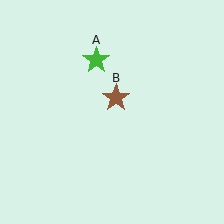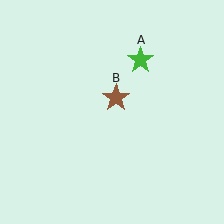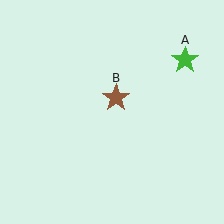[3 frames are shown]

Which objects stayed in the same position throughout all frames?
Brown star (object B) remained stationary.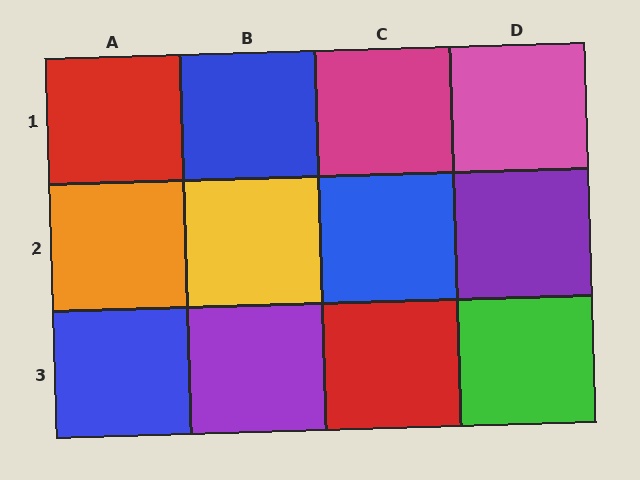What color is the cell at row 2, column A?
Orange.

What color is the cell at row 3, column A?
Blue.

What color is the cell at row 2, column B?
Yellow.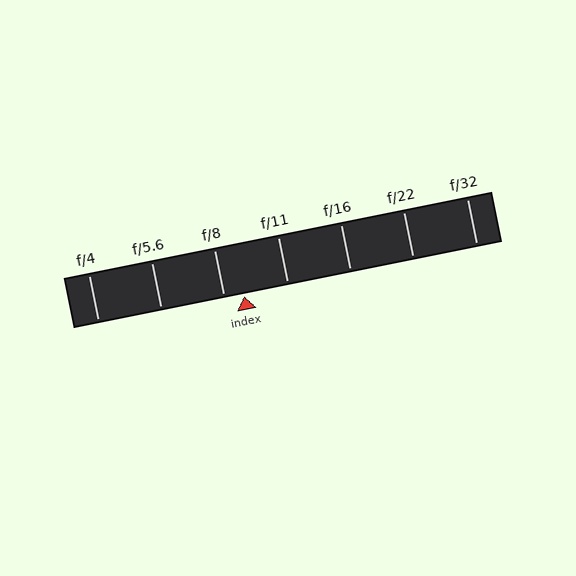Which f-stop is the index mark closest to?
The index mark is closest to f/8.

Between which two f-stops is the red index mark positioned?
The index mark is between f/8 and f/11.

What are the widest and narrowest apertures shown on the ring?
The widest aperture shown is f/4 and the narrowest is f/32.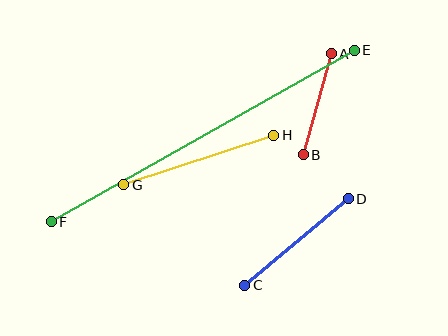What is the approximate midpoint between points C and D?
The midpoint is at approximately (297, 242) pixels.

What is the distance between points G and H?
The distance is approximately 158 pixels.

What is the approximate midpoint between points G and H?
The midpoint is at approximately (199, 160) pixels.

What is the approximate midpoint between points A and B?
The midpoint is at approximately (317, 104) pixels.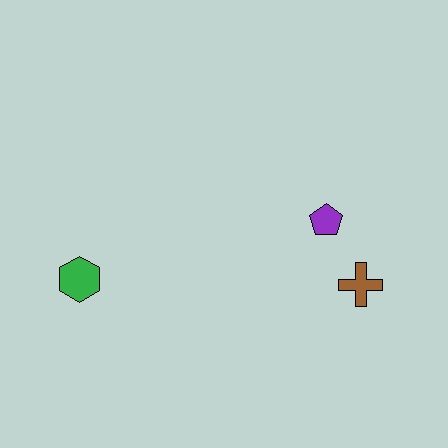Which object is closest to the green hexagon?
The purple pentagon is closest to the green hexagon.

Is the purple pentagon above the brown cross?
Yes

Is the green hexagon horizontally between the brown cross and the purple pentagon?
No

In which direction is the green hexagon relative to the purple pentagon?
The green hexagon is to the left of the purple pentagon.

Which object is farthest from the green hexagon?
The brown cross is farthest from the green hexagon.